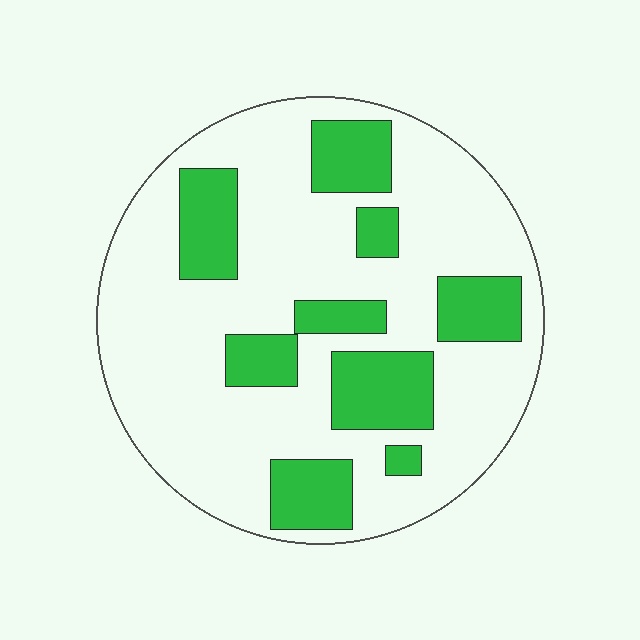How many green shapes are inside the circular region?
9.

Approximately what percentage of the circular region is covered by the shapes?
Approximately 25%.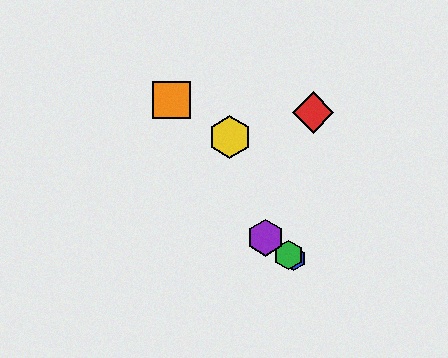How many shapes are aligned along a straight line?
3 shapes (the blue hexagon, the green hexagon, the purple hexagon) are aligned along a straight line.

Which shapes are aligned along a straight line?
The blue hexagon, the green hexagon, the purple hexagon are aligned along a straight line.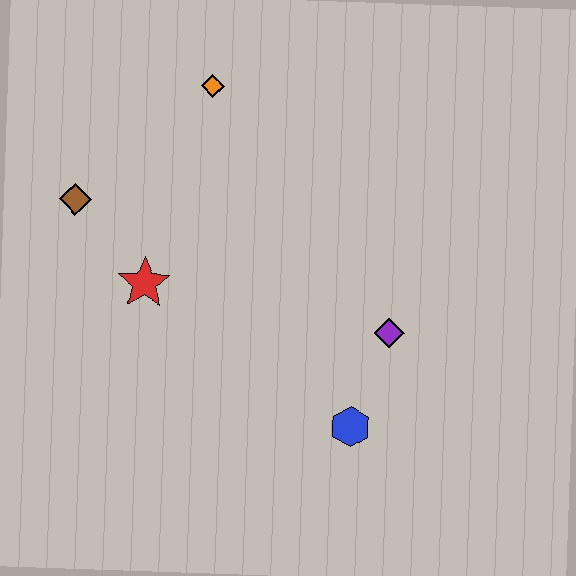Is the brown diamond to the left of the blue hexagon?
Yes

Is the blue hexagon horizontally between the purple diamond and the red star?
Yes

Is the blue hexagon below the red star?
Yes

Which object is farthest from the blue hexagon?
The orange diamond is farthest from the blue hexagon.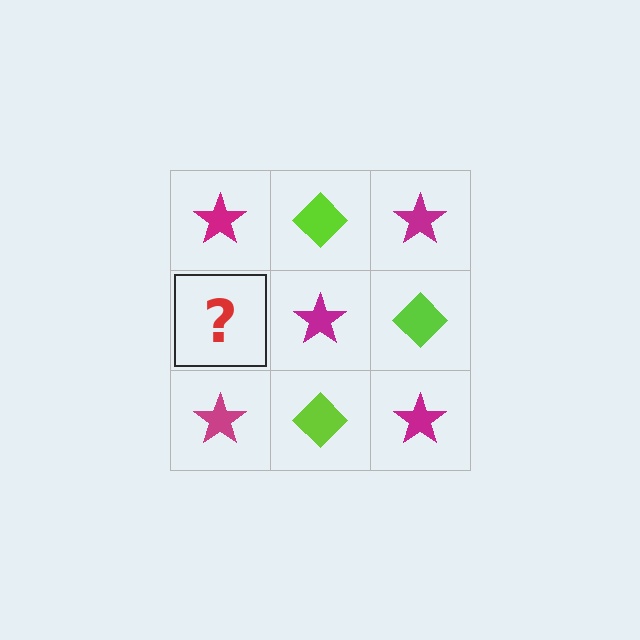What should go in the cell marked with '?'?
The missing cell should contain a lime diamond.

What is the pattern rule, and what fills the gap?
The rule is that it alternates magenta star and lime diamond in a checkerboard pattern. The gap should be filled with a lime diamond.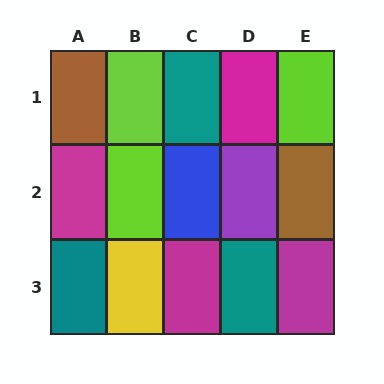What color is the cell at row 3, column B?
Yellow.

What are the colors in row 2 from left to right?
Magenta, lime, blue, purple, brown.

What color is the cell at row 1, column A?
Brown.